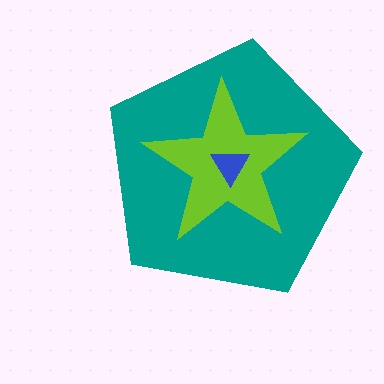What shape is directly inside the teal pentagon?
The lime star.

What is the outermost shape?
The teal pentagon.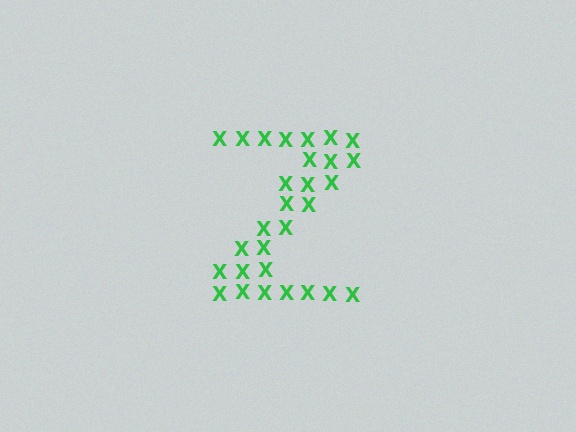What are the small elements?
The small elements are letter X's.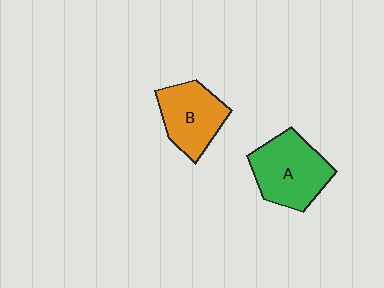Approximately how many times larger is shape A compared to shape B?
Approximately 1.2 times.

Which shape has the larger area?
Shape A (green).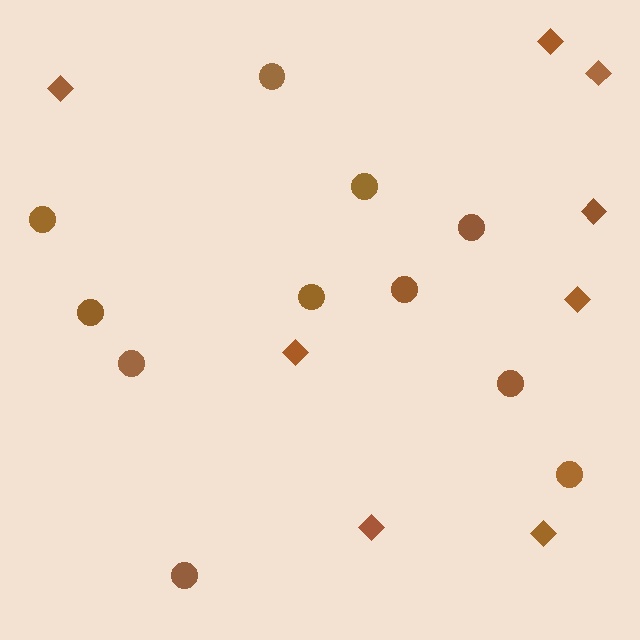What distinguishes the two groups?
There are 2 groups: one group of diamonds (8) and one group of circles (11).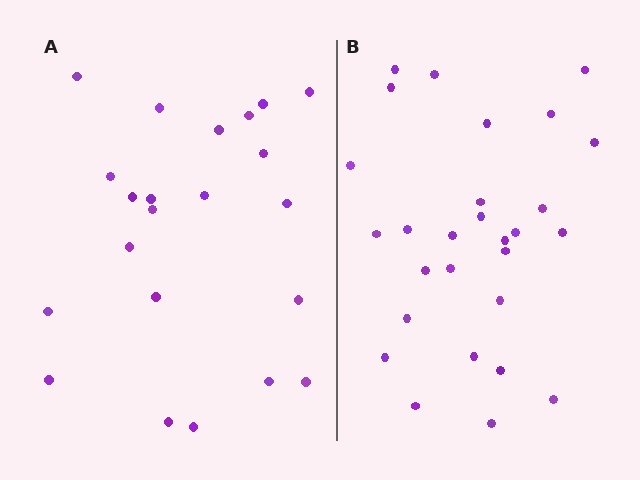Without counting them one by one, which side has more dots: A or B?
Region B (the right region) has more dots.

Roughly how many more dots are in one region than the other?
Region B has about 6 more dots than region A.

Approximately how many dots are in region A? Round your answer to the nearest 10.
About 20 dots. (The exact count is 22, which rounds to 20.)